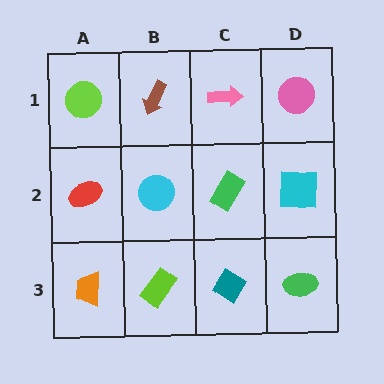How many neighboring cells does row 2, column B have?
4.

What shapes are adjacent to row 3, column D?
A cyan square (row 2, column D), a teal diamond (row 3, column C).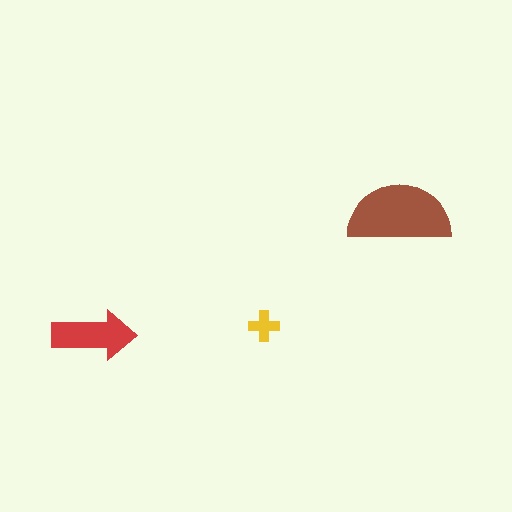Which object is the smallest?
The yellow cross.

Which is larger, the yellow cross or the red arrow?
The red arrow.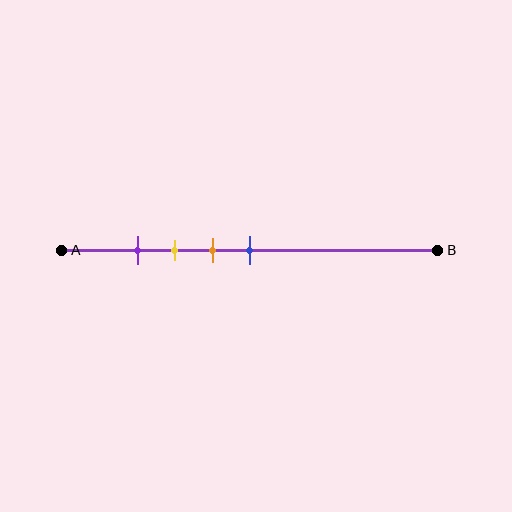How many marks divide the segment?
There are 4 marks dividing the segment.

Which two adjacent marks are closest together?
The purple and yellow marks are the closest adjacent pair.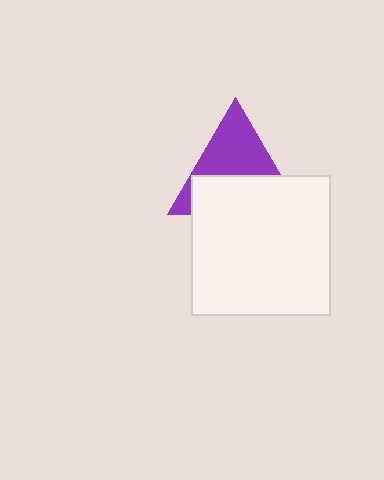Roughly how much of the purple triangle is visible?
About half of it is visible (roughly 51%).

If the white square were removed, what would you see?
You would see the complete purple triangle.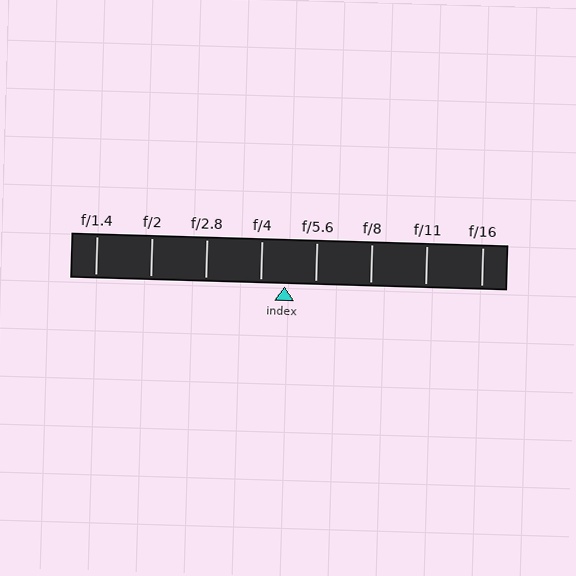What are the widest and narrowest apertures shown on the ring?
The widest aperture shown is f/1.4 and the narrowest is f/16.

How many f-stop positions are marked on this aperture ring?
There are 8 f-stop positions marked.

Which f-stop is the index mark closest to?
The index mark is closest to f/4.